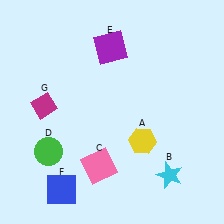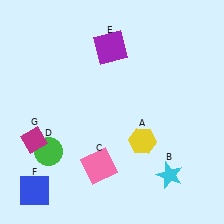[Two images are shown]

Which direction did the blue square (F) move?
The blue square (F) moved left.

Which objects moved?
The objects that moved are: the blue square (F), the magenta diamond (G).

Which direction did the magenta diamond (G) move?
The magenta diamond (G) moved down.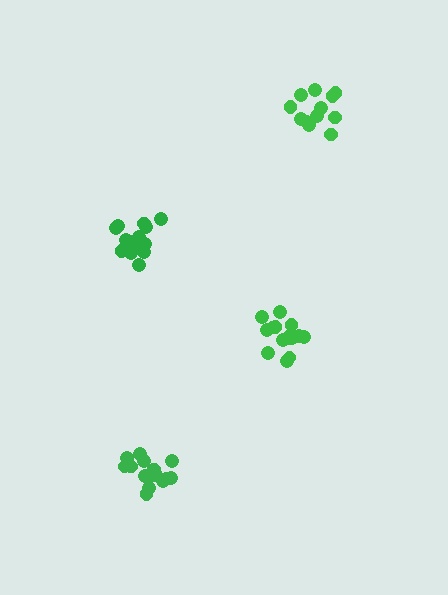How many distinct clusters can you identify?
There are 4 distinct clusters.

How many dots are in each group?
Group 1: 15 dots, Group 2: 15 dots, Group 3: 12 dots, Group 4: 15 dots (57 total).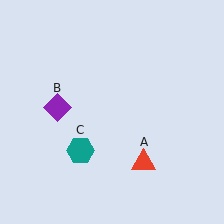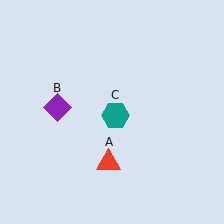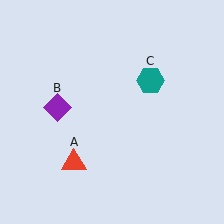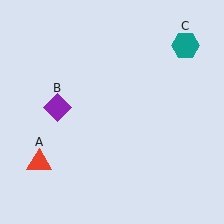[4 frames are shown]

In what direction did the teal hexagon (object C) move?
The teal hexagon (object C) moved up and to the right.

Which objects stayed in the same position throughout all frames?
Purple diamond (object B) remained stationary.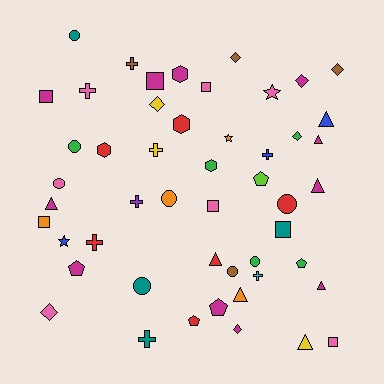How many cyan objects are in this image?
There is 1 cyan object.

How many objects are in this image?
There are 50 objects.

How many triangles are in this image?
There are 8 triangles.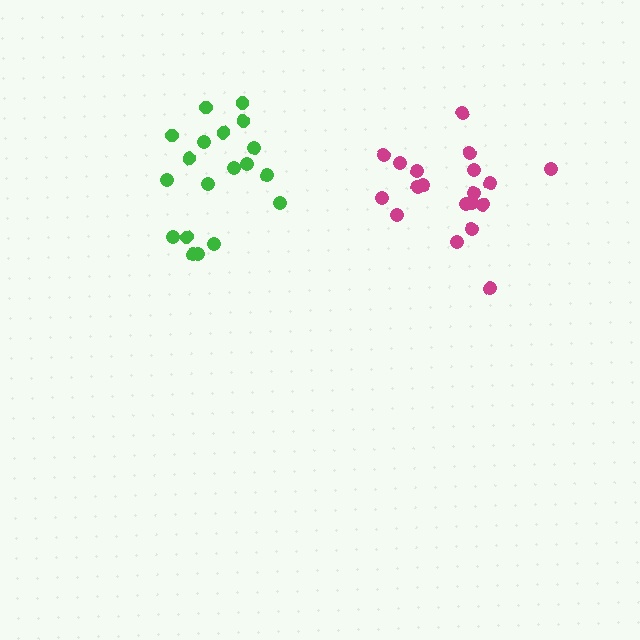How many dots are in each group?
Group 1: 19 dots, Group 2: 19 dots (38 total).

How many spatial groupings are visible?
There are 2 spatial groupings.